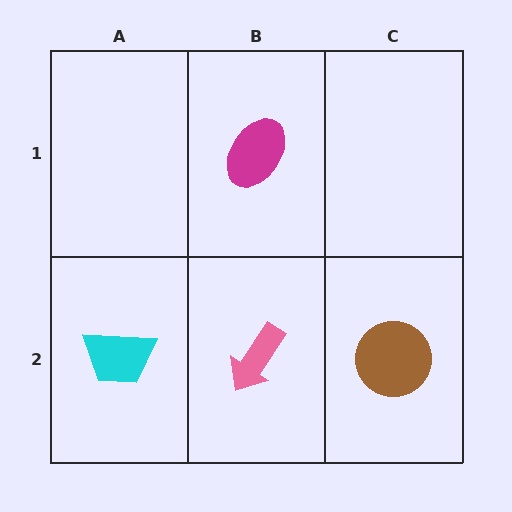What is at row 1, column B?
A magenta ellipse.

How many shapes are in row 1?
1 shape.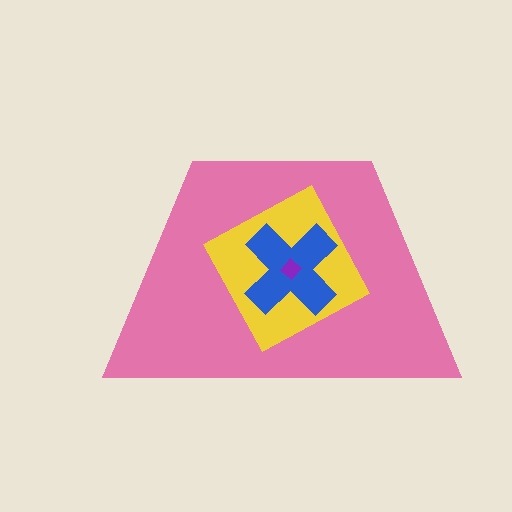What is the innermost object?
The purple diamond.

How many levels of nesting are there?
4.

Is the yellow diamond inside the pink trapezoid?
Yes.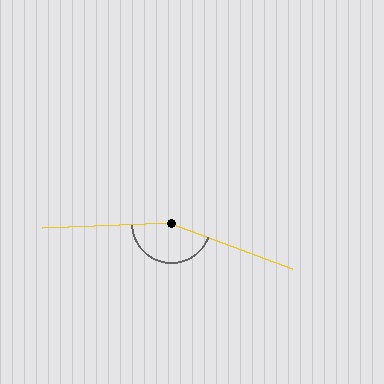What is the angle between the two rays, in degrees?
Approximately 157 degrees.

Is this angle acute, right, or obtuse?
It is obtuse.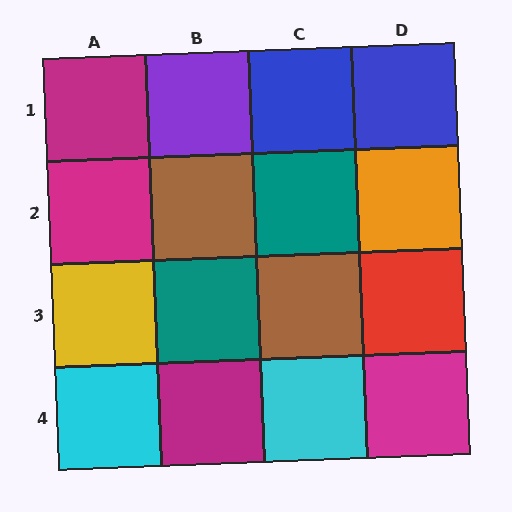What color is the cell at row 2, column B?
Brown.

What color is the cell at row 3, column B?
Teal.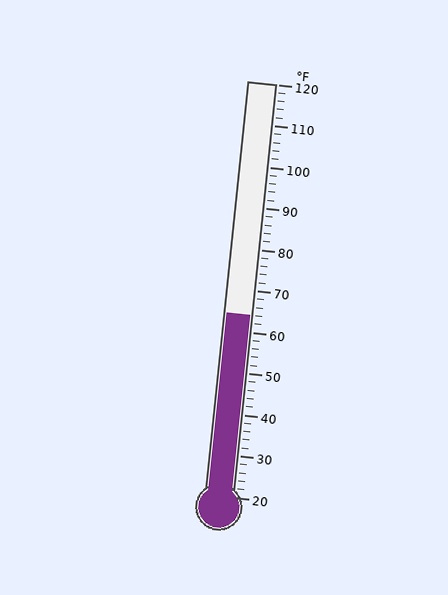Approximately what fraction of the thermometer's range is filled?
The thermometer is filled to approximately 45% of its range.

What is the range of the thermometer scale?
The thermometer scale ranges from 20°F to 120°F.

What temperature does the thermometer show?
The thermometer shows approximately 64°F.